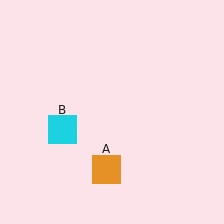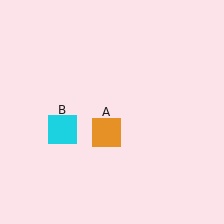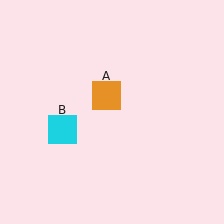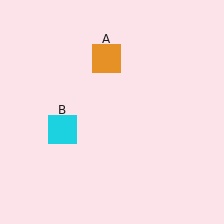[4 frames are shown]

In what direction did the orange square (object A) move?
The orange square (object A) moved up.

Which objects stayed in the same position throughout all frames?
Cyan square (object B) remained stationary.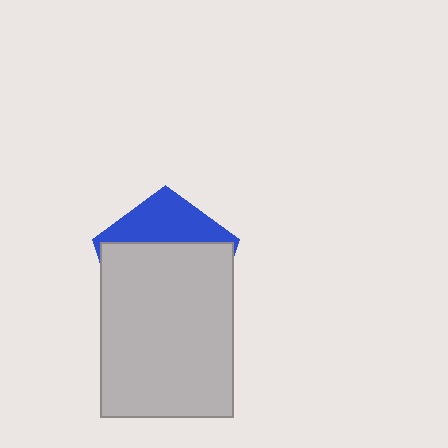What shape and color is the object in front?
The object in front is a light gray rectangle.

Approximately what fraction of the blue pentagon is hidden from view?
Roughly 69% of the blue pentagon is hidden behind the light gray rectangle.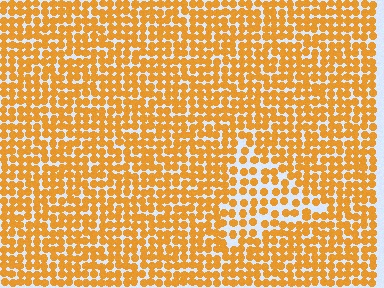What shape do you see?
I see a triangle.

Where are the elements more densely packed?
The elements are more densely packed outside the triangle boundary.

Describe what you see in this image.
The image contains small orange elements arranged at two different densities. A triangle-shaped region is visible where the elements are less densely packed than the surrounding area.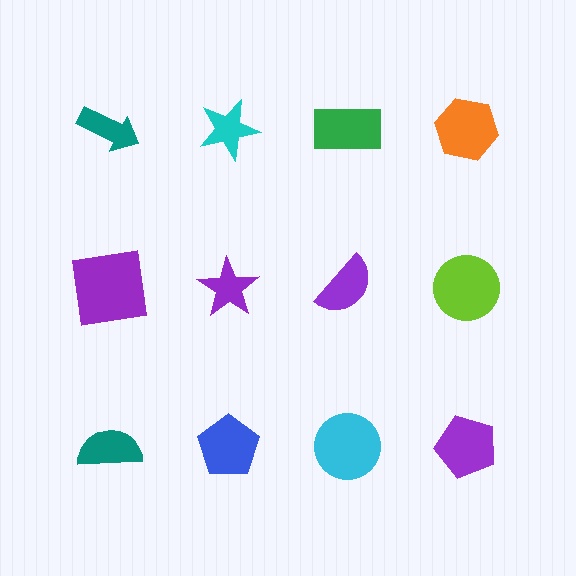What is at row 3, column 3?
A cyan circle.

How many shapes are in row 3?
4 shapes.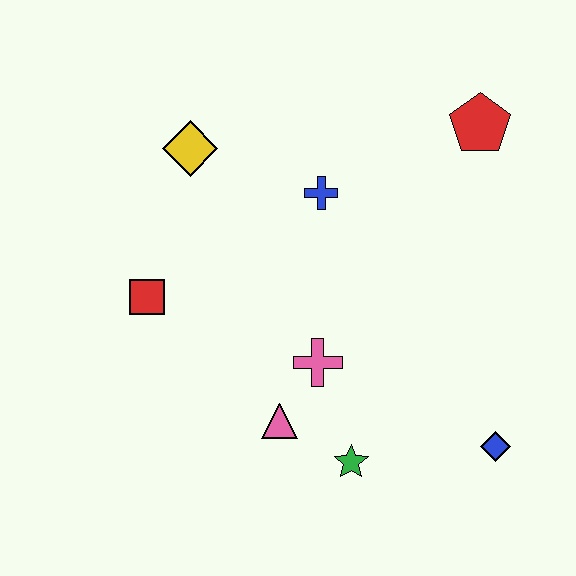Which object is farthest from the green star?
The red pentagon is farthest from the green star.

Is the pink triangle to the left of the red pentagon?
Yes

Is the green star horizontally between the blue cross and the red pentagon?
Yes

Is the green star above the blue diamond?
No